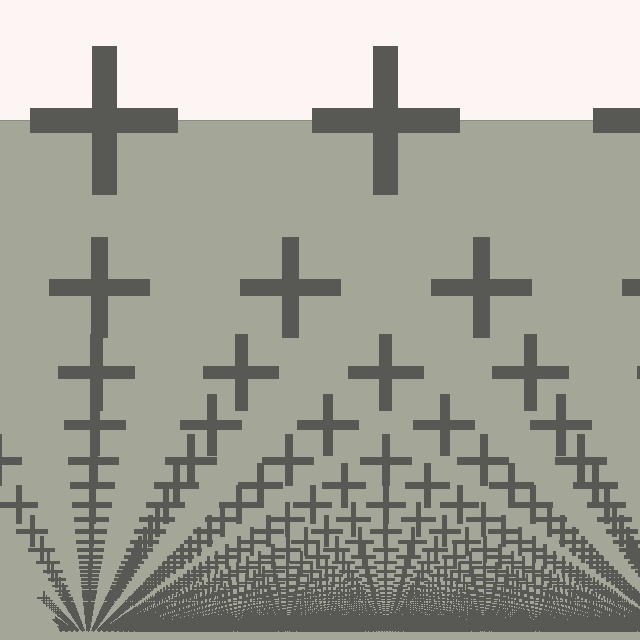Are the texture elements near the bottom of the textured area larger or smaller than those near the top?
Smaller. The gradient is inverted — elements near the bottom are smaller and denser.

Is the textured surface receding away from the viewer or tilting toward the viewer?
The surface appears to tilt toward the viewer. Texture elements get larger and sparser toward the top.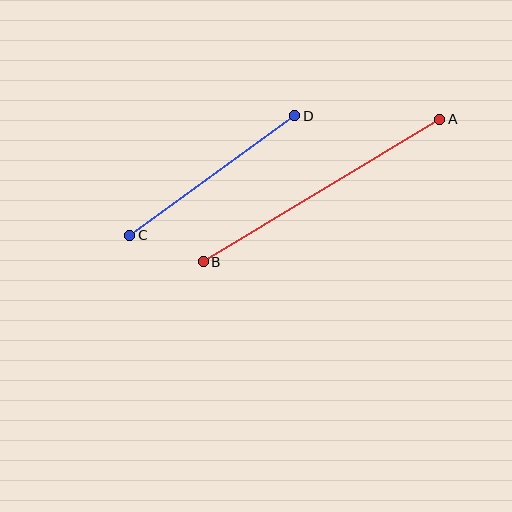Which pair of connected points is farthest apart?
Points A and B are farthest apart.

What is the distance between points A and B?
The distance is approximately 276 pixels.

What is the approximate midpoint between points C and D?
The midpoint is at approximately (212, 175) pixels.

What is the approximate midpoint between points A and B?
The midpoint is at approximately (322, 190) pixels.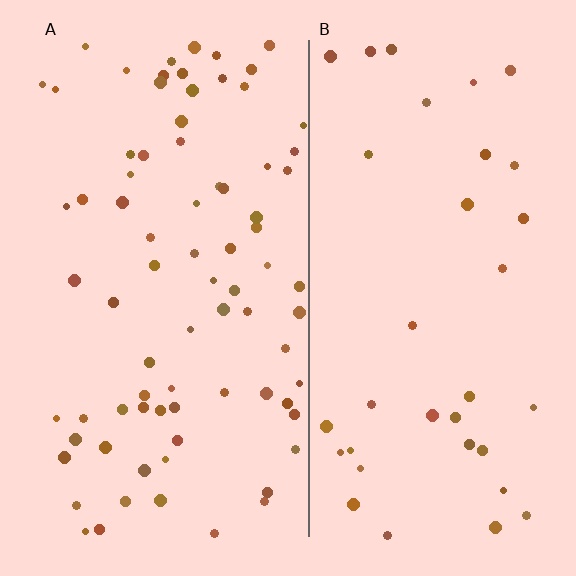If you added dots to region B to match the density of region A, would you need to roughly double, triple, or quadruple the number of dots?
Approximately double.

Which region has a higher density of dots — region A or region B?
A (the left).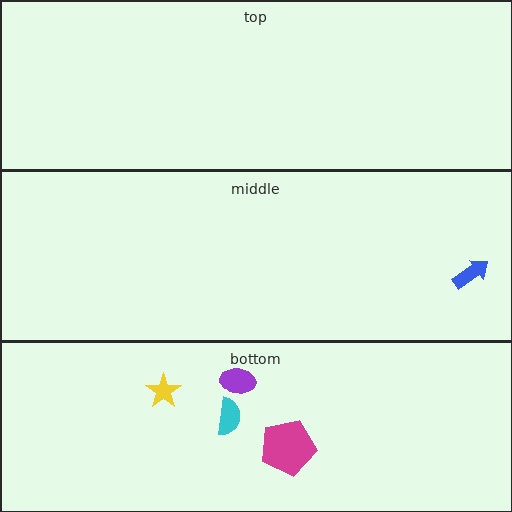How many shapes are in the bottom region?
4.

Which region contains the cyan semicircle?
The bottom region.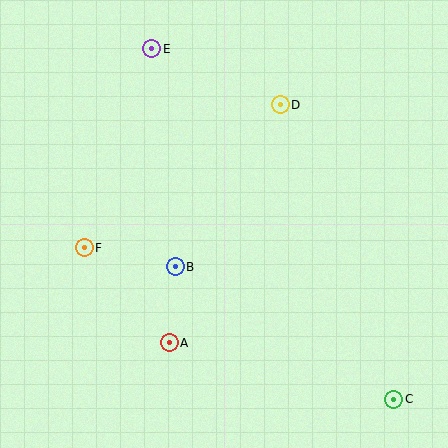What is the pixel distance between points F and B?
The distance between F and B is 93 pixels.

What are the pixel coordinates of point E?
Point E is at (152, 49).